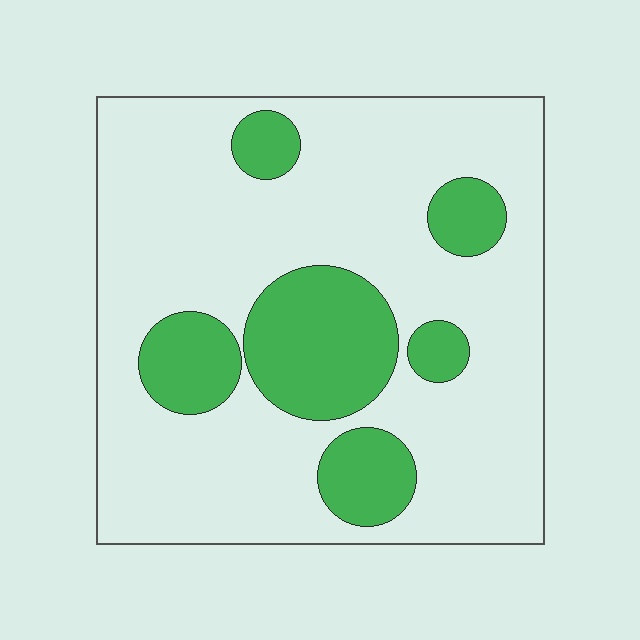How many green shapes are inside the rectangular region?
6.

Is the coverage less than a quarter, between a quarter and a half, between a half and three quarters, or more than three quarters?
Less than a quarter.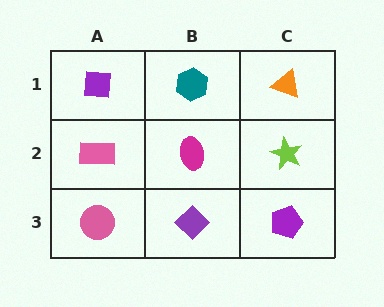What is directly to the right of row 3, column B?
A purple pentagon.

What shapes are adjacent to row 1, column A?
A pink rectangle (row 2, column A), a teal hexagon (row 1, column B).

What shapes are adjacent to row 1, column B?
A magenta ellipse (row 2, column B), a purple square (row 1, column A), an orange triangle (row 1, column C).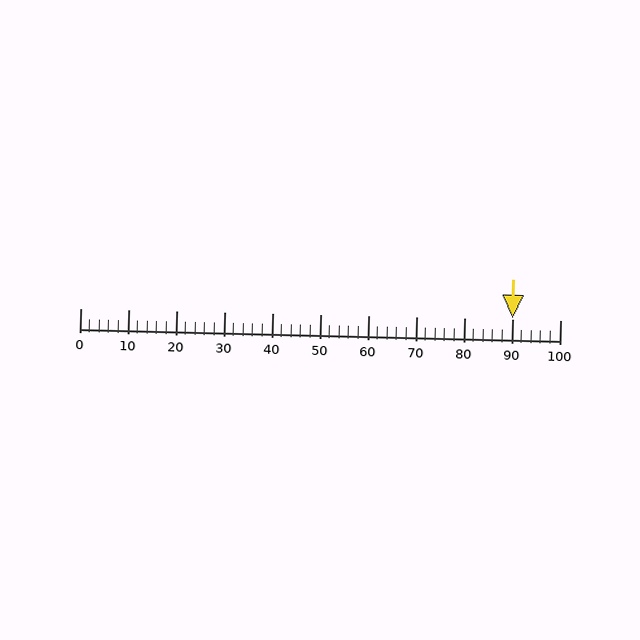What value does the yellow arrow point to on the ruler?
The yellow arrow points to approximately 90.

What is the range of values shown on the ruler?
The ruler shows values from 0 to 100.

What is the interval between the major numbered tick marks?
The major tick marks are spaced 10 units apart.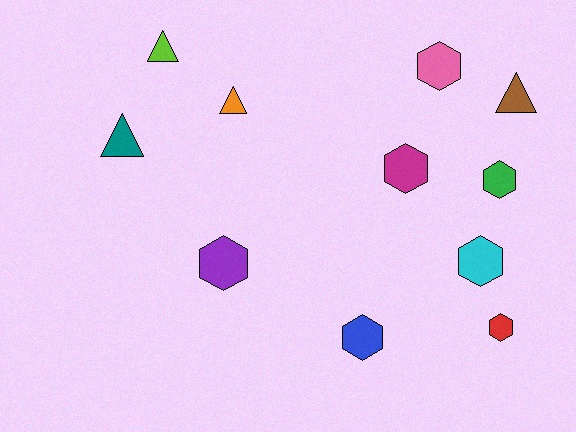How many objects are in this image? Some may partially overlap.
There are 11 objects.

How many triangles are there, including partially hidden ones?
There are 4 triangles.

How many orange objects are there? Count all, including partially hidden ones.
There is 1 orange object.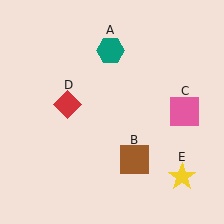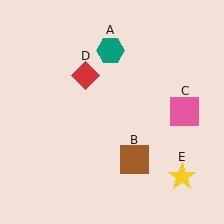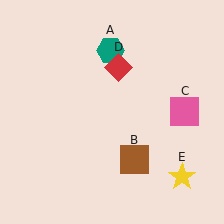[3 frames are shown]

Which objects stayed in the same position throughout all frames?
Teal hexagon (object A) and brown square (object B) and pink square (object C) and yellow star (object E) remained stationary.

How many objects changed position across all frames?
1 object changed position: red diamond (object D).